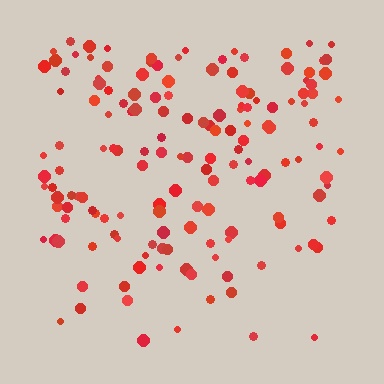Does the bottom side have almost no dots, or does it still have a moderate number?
Still a moderate number, just noticeably fewer than the top.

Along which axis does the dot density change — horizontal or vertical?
Vertical.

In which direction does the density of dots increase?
From bottom to top, with the top side densest.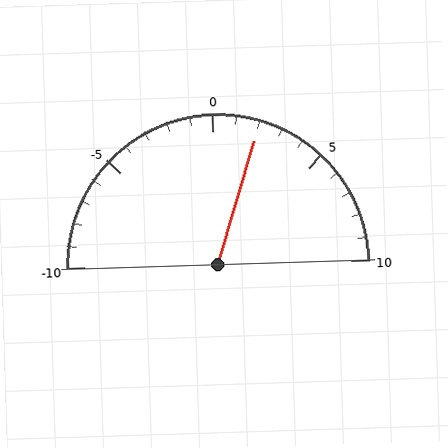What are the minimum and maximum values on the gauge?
The gauge ranges from -10 to 10.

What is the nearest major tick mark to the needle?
The nearest major tick mark is 0.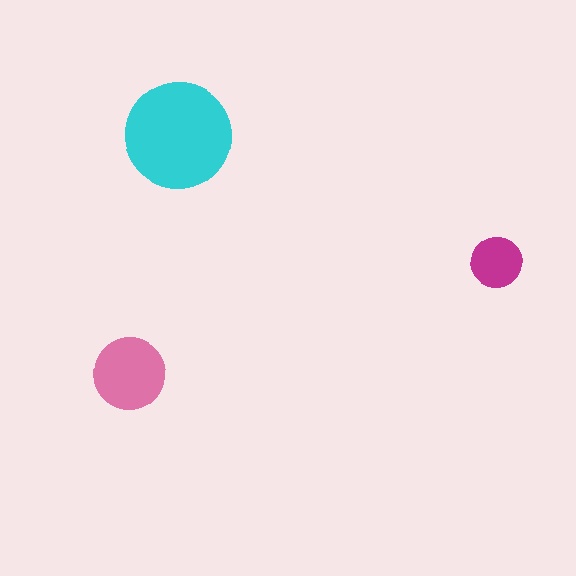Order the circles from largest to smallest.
the cyan one, the pink one, the magenta one.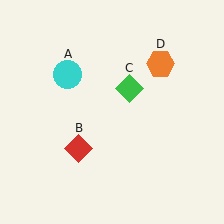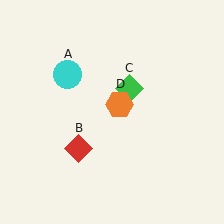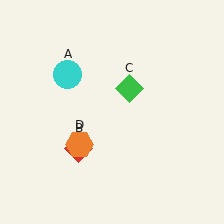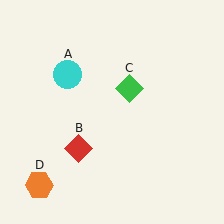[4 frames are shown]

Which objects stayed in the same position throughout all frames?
Cyan circle (object A) and red diamond (object B) and green diamond (object C) remained stationary.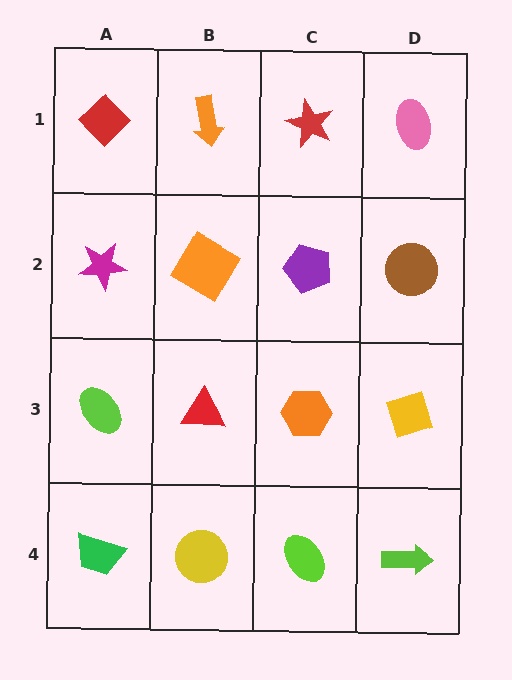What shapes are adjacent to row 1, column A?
A magenta star (row 2, column A), an orange arrow (row 1, column B).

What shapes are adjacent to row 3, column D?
A brown circle (row 2, column D), a lime arrow (row 4, column D), an orange hexagon (row 3, column C).